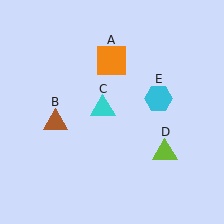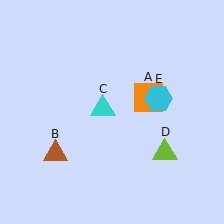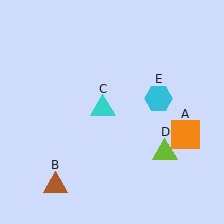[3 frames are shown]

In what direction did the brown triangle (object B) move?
The brown triangle (object B) moved down.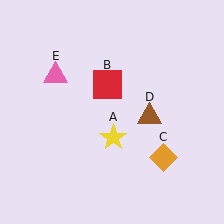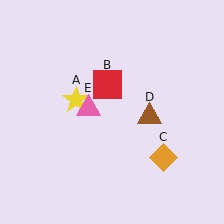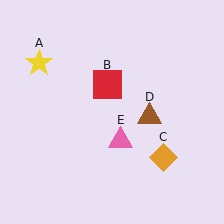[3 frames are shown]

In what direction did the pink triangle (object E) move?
The pink triangle (object E) moved down and to the right.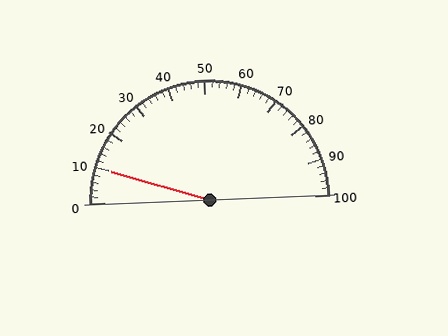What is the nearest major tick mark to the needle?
The nearest major tick mark is 10.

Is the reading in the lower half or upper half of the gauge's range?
The reading is in the lower half of the range (0 to 100).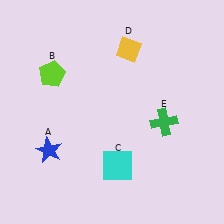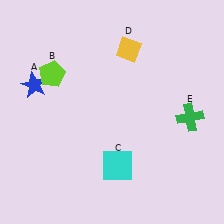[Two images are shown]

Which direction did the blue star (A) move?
The blue star (A) moved up.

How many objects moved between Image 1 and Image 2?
2 objects moved between the two images.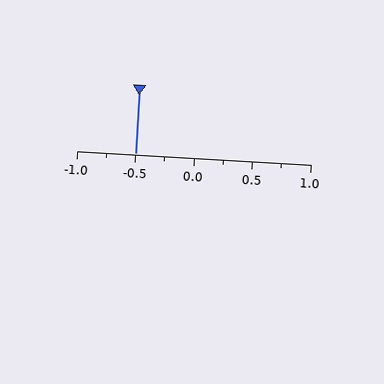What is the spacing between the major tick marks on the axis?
The major ticks are spaced 0.5 apart.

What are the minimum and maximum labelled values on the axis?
The axis runs from -1.0 to 1.0.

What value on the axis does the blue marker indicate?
The marker indicates approximately -0.5.